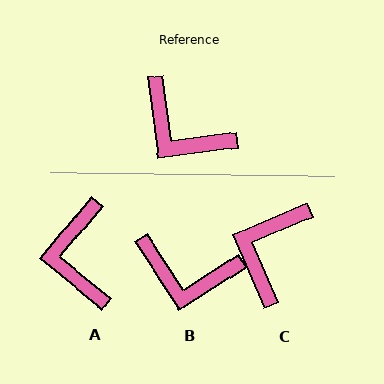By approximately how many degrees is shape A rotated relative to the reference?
Approximately 47 degrees clockwise.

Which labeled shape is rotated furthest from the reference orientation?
C, about 74 degrees away.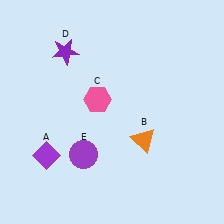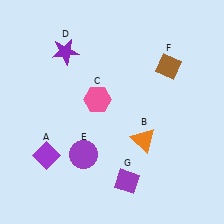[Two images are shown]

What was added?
A brown diamond (F), a purple diamond (G) were added in Image 2.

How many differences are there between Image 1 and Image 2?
There are 2 differences between the two images.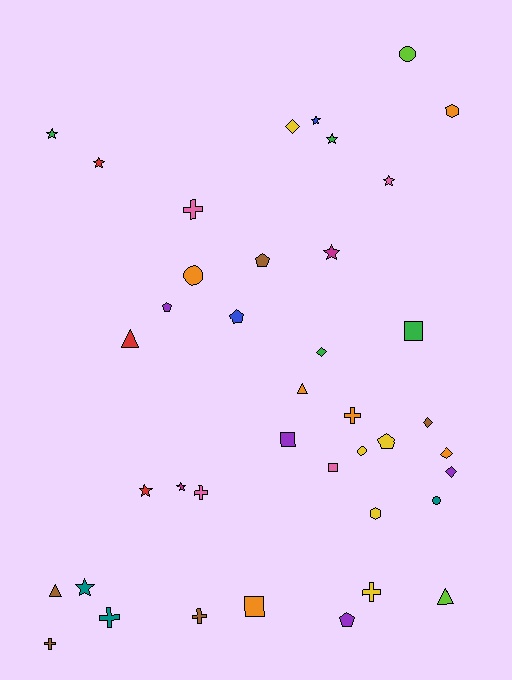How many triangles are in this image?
There are 4 triangles.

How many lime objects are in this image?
There are 2 lime objects.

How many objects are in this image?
There are 40 objects.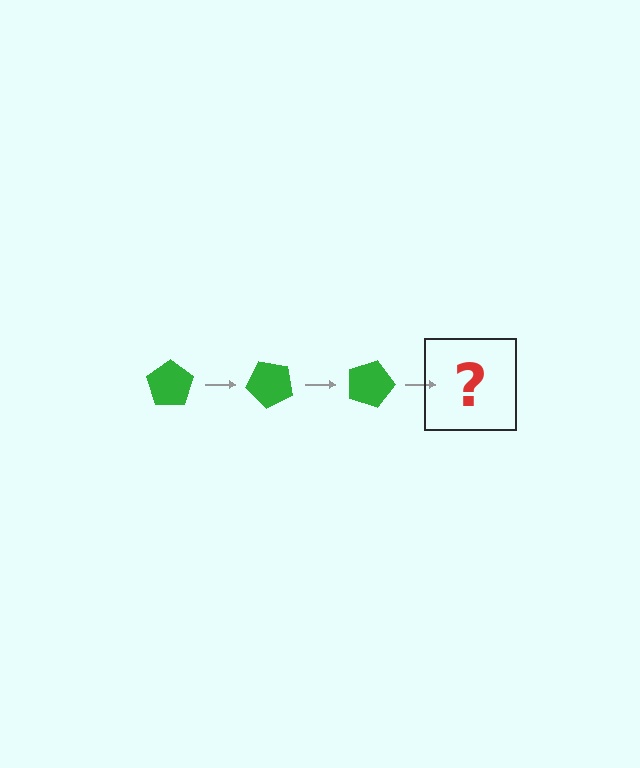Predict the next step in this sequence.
The next step is a green pentagon rotated 135 degrees.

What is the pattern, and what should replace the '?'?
The pattern is that the pentagon rotates 45 degrees each step. The '?' should be a green pentagon rotated 135 degrees.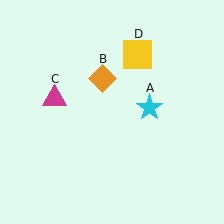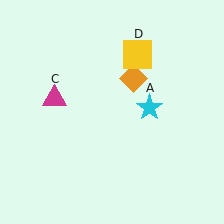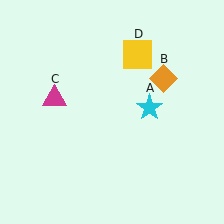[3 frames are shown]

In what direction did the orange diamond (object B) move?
The orange diamond (object B) moved right.